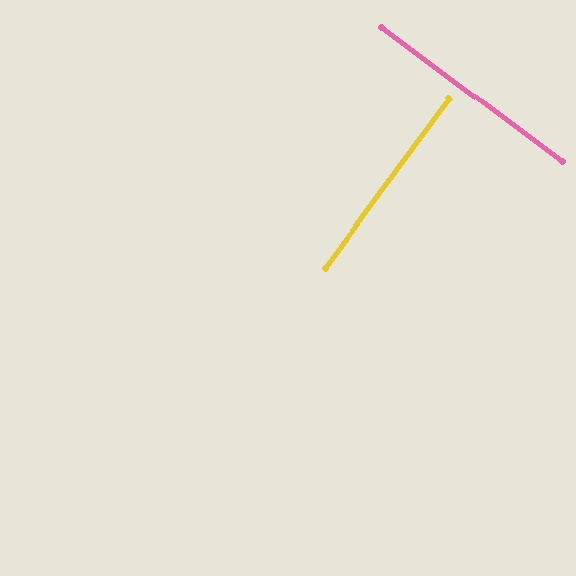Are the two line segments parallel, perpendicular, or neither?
Perpendicular — they meet at approximately 89°.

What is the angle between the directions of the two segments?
Approximately 89 degrees.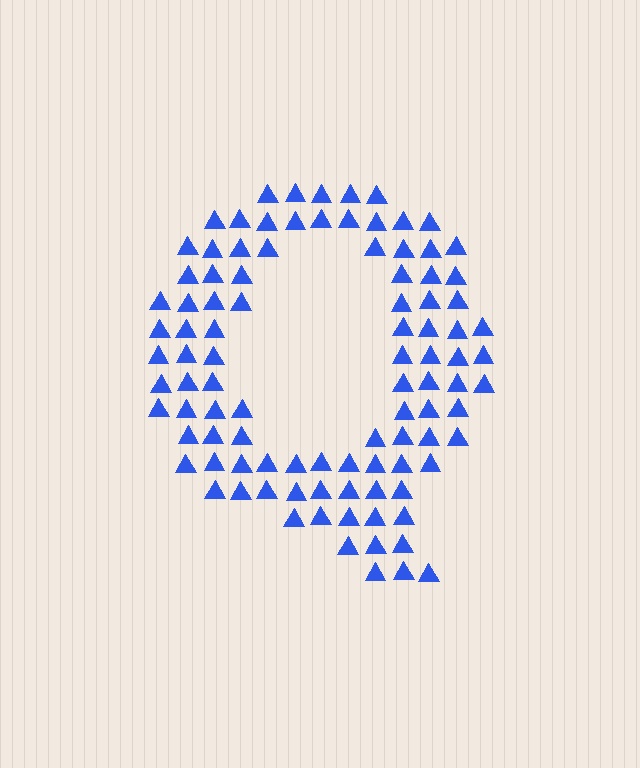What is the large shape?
The large shape is the letter Q.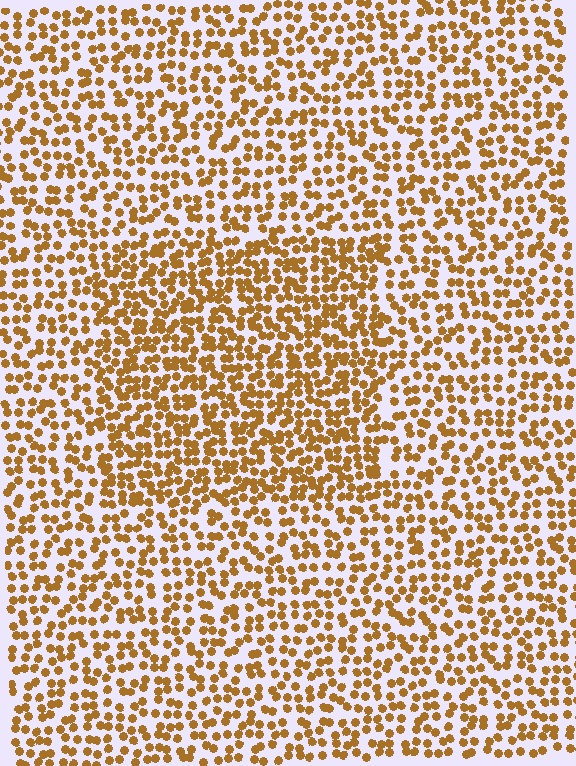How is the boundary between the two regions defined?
The boundary is defined by a change in element density (approximately 1.5x ratio). All elements are the same color, size, and shape.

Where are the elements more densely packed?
The elements are more densely packed inside the rectangle boundary.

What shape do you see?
I see a rectangle.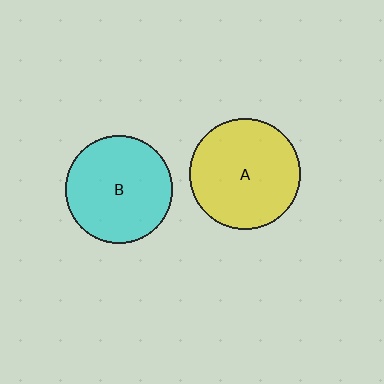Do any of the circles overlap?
No, none of the circles overlap.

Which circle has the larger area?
Circle A (yellow).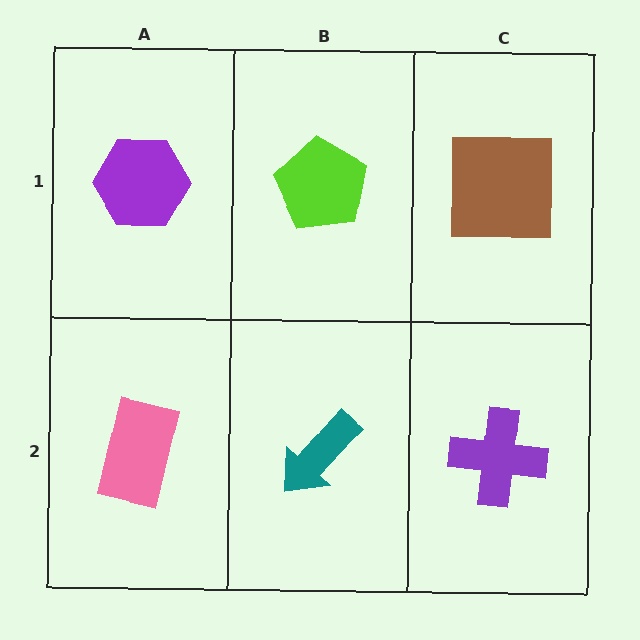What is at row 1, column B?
A lime pentagon.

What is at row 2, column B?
A teal arrow.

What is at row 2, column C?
A purple cross.